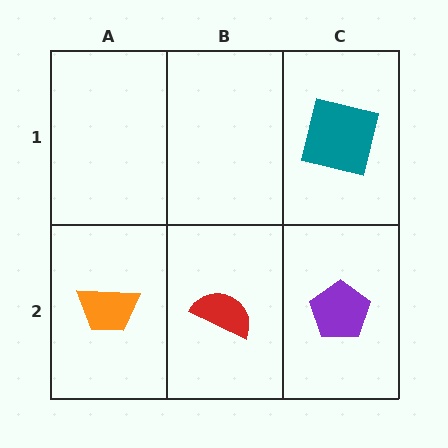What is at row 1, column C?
A teal square.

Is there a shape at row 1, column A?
No, that cell is empty.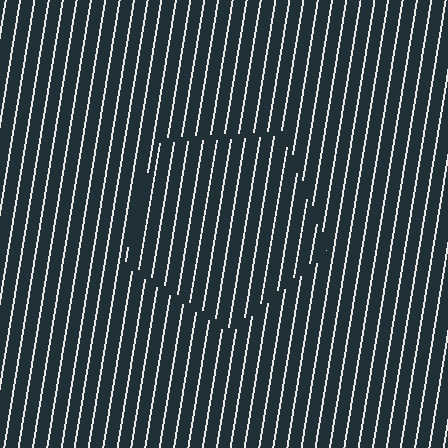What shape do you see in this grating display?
An illusory pentagon. The interior of the shape contains the same grating, shifted by half a period — the contour is defined by the phase discontinuity where line-ends from the inner and outer gratings abut.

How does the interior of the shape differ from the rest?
The interior of the shape contains the same grating, shifted by half a period — the contour is defined by the phase discontinuity where line-ends from the inner and outer gratings abut.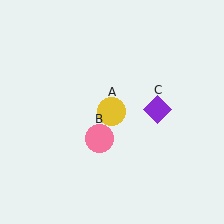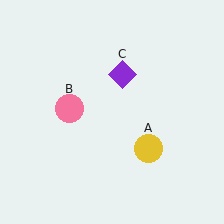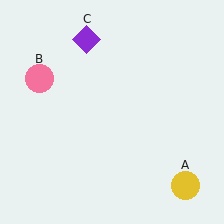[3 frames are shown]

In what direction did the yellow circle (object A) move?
The yellow circle (object A) moved down and to the right.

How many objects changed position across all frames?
3 objects changed position: yellow circle (object A), pink circle (object B), purple diamond (object C).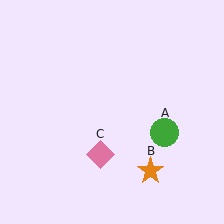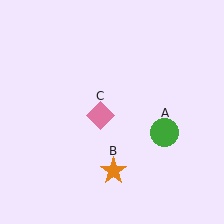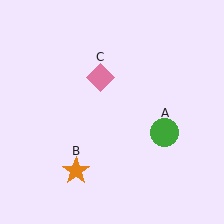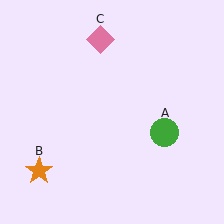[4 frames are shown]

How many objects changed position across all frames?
2 objects changed position: orange star (object B), pink diamond (object C).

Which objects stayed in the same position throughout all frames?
Green circle (object A) remained stationary.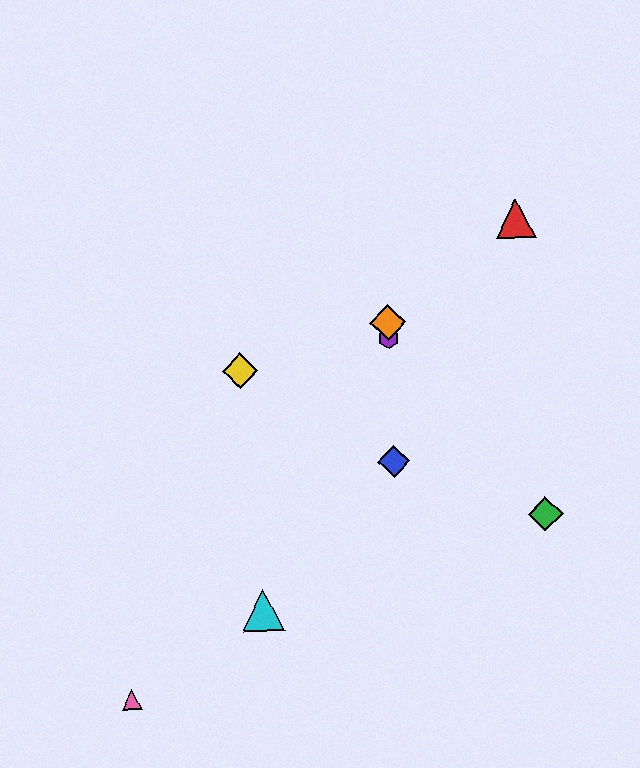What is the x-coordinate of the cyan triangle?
The cyan triangle is at x≈263.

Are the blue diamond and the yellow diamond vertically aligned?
No, the blue diamond is at x≈394 and the yellow diamond is at x≈240.